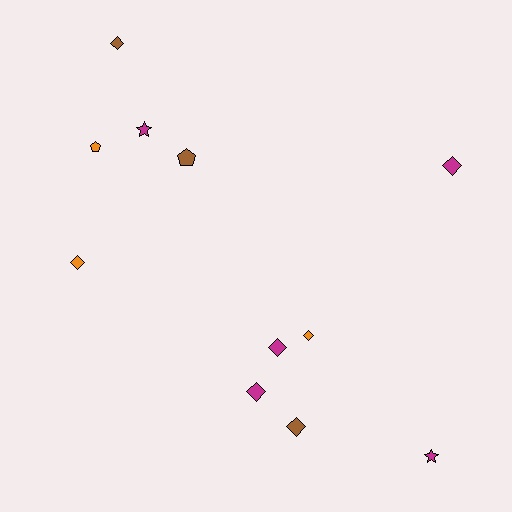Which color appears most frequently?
Magenta, with 5 objects.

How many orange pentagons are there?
There is 1 orange pentagon.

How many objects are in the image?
There are 11 objects.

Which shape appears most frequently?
Diamond, with 7 objects.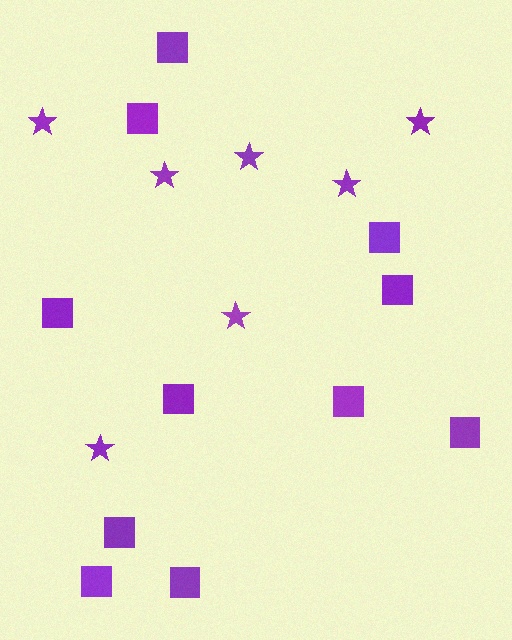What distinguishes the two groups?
There are 2 groups: one group of stars (7) and one group of squares (11).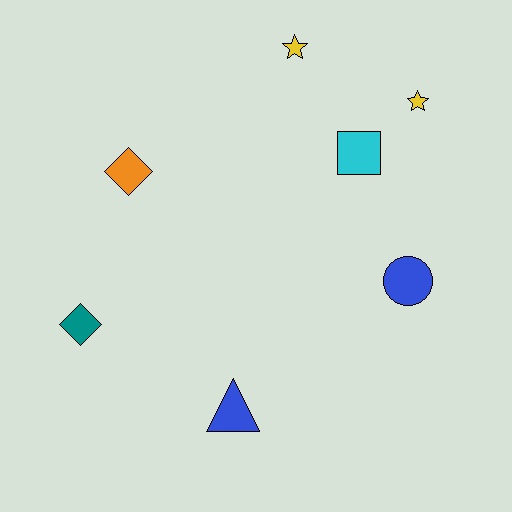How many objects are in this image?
There are 7 objects.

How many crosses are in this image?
There are no crosses.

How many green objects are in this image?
There are no green objects.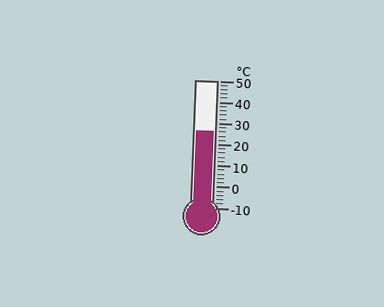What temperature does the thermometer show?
The thermometer shows approximately 26°C.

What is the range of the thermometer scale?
The thermometer scale ranges from -10°C to 50°C.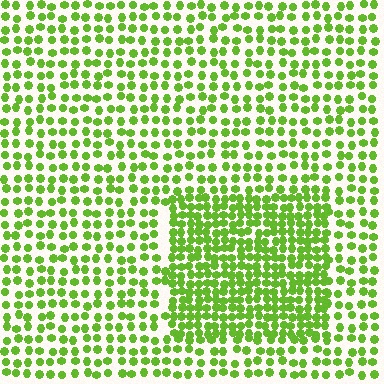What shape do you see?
I see a rectangle.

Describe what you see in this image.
The image contains small lime elements arranged at two different densities. A rectangle-shaped region is visible where the elements are more densely packed than the surrounding area.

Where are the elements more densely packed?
The elements are more densely packed inside the rectangle boundary.